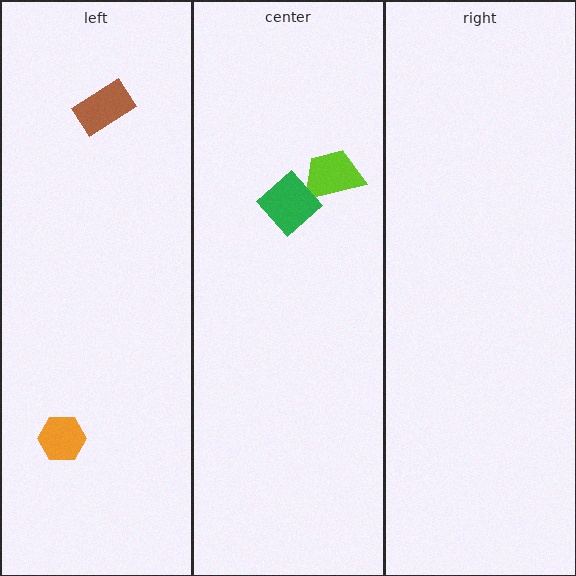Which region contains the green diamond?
The center region.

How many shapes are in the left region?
2.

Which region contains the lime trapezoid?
The center region.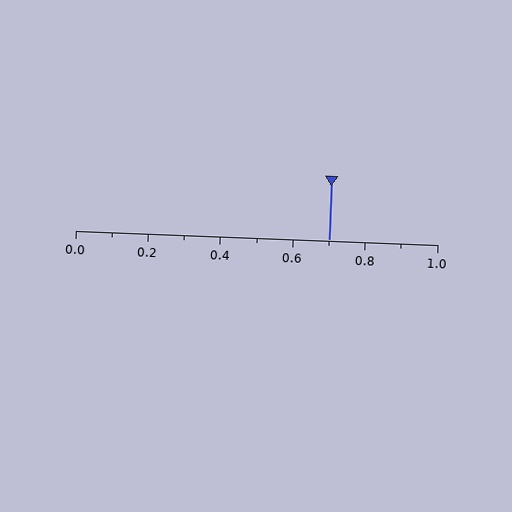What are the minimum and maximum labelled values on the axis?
The axis runs from 0.0 to 1.0.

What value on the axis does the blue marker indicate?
The marker indicates approximately 0.7.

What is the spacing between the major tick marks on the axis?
The major ticks are spaced 0.2 apart.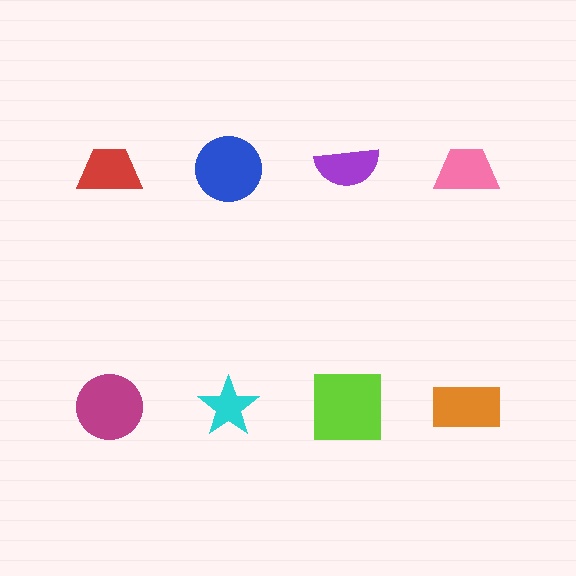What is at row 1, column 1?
A red trapezoid.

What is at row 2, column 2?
A cyan star.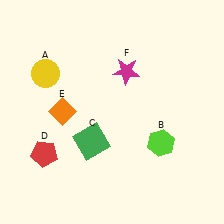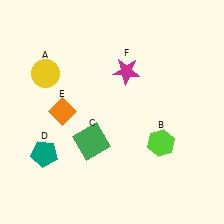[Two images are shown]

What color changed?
The pentagon (D) changed from red in Image 1 to teal in Image 2.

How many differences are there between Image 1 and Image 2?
There is 1 difference between the two images.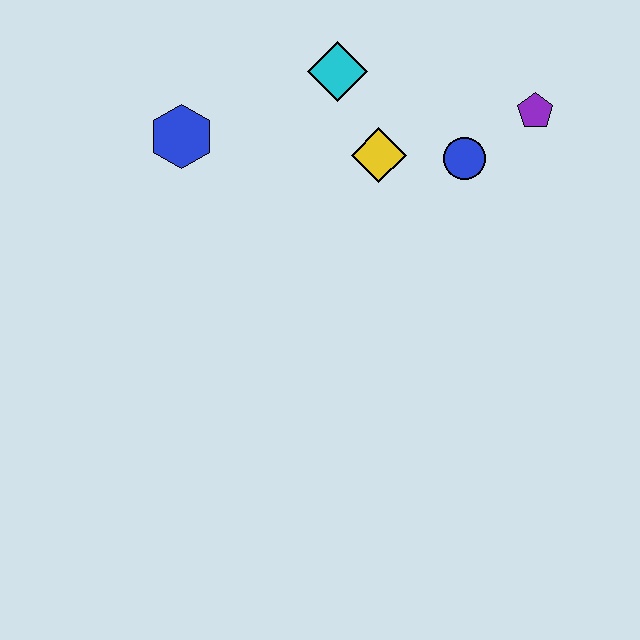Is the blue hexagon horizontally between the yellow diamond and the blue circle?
No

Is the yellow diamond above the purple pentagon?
No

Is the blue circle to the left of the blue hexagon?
No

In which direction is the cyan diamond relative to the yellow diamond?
The cyan diamond is above the yellow diamond.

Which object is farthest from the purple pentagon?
The blue hexagon is farthest from the purple pentagon.